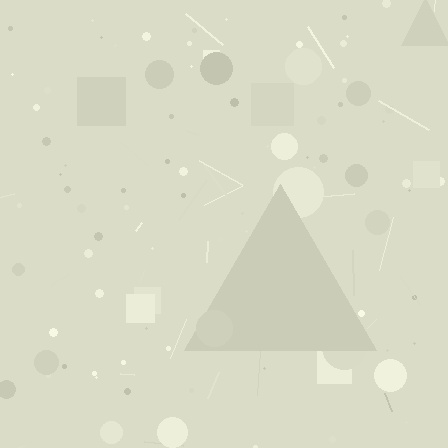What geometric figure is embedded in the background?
A triangle is embedded in the background.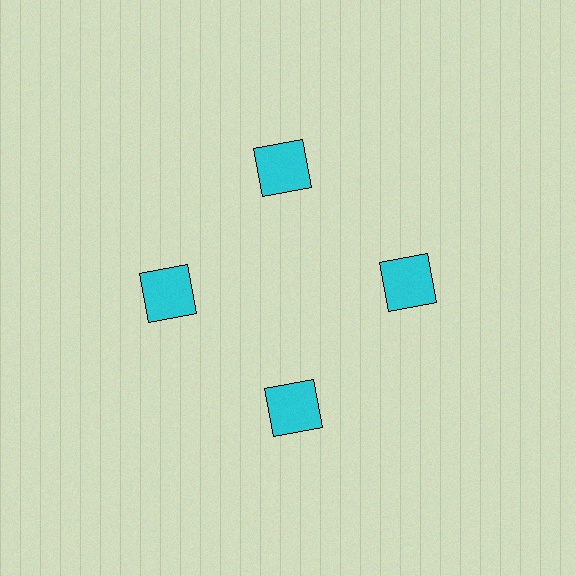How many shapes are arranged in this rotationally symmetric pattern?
There are 4 shapes, arranged in 4 groups of 1.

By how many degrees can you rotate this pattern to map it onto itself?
The pattern maps onto itself every 90 degrees of rotation.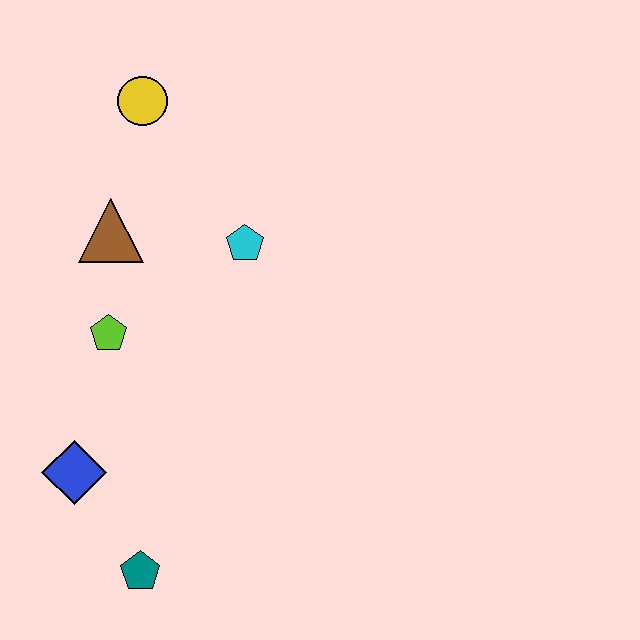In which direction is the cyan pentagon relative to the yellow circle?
The cyan pentagon is below the yellow circle.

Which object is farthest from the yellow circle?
The teal pentagon is farthest from the yellow circle.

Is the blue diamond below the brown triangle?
Yes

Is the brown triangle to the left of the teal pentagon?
Yes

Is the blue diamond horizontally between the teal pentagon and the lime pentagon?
No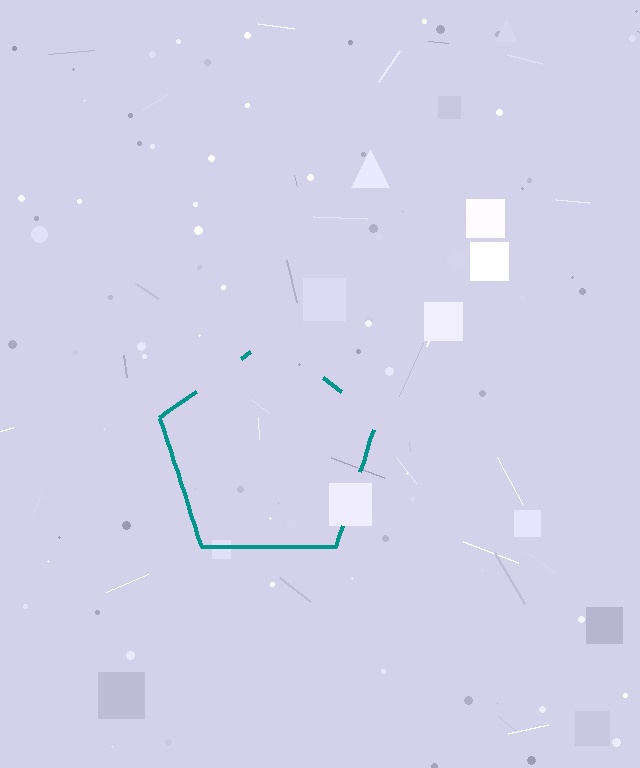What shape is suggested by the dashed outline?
The dashed outline suggests a pentagon.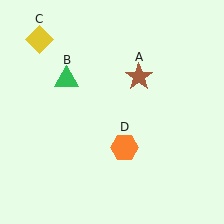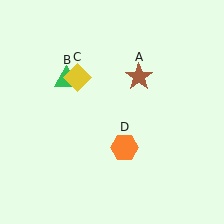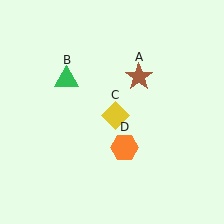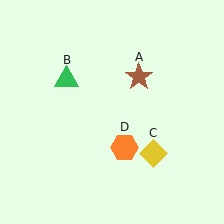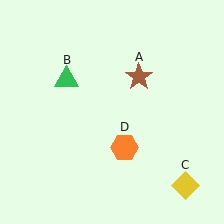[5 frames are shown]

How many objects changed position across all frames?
1 object changed position: yellow diamond (object C).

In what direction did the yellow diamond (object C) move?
The yellow diamond (object C) moved down and to the right.